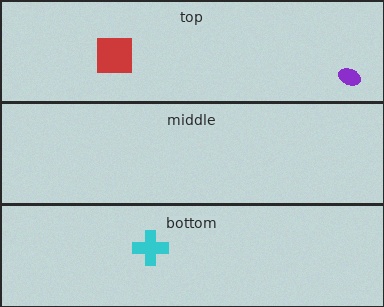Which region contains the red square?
The top region.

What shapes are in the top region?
The red square, the purple ellipse.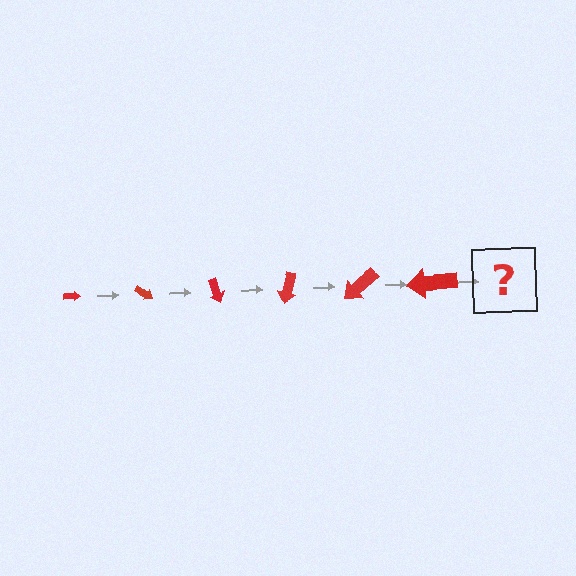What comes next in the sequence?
The next element should be an arrow, larger than the previous one and rotated 210 degrees from the start.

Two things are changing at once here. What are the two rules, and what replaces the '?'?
The two rules are that the arrow grows larger each step and it rotates 35 degrees each step. The '?' should be an arrow, larger than the previous one and rotated 210 degrees from the start.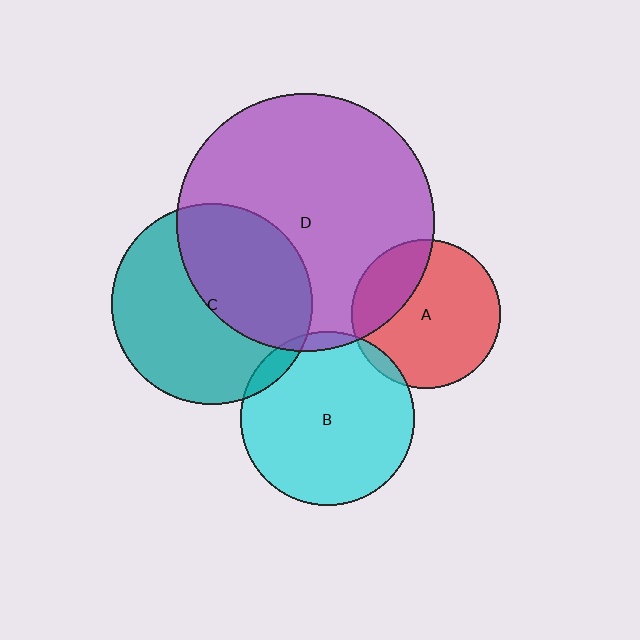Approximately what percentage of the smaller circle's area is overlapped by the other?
Approximately 5%.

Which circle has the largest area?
Circle D (purple).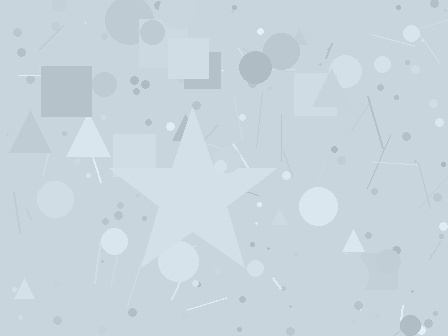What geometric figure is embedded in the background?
A star is embedded in the background.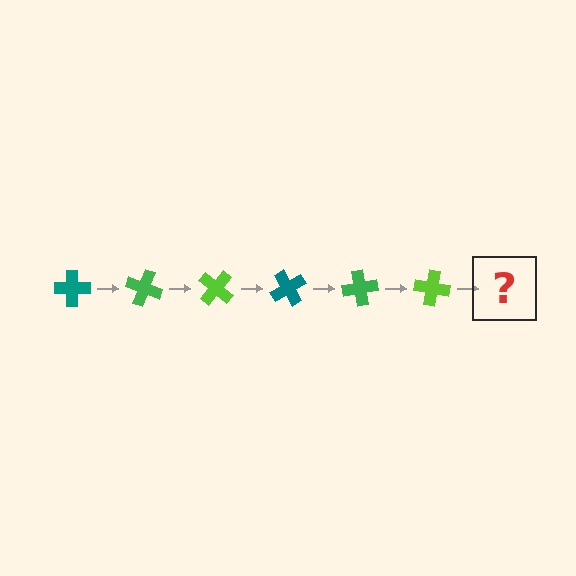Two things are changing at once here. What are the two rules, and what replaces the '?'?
The two rules are that it rotates 20 degrees each step and the color cycles through teal, green, and lime. The '?' should be a teal cross, rotated 120 degrees from the start.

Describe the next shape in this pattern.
It should be a teal cross, rotated 120 degrees from the start.